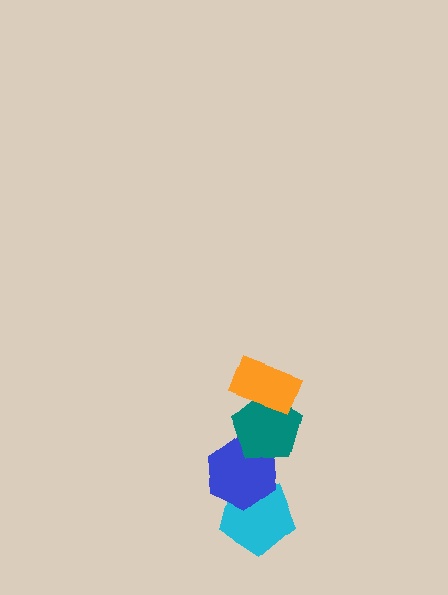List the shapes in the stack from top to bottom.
From top to bottom: the orange rectangle, the teal pentagon, the blue hexagon, the cyan pentagon.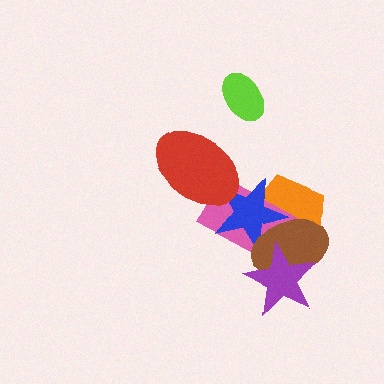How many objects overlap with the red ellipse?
2 objects overlap with the red ellipse.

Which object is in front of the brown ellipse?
The purple star is in front of the brown ellipse.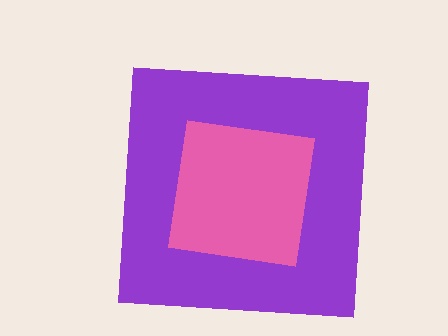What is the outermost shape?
The purple square.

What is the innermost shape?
The pink square.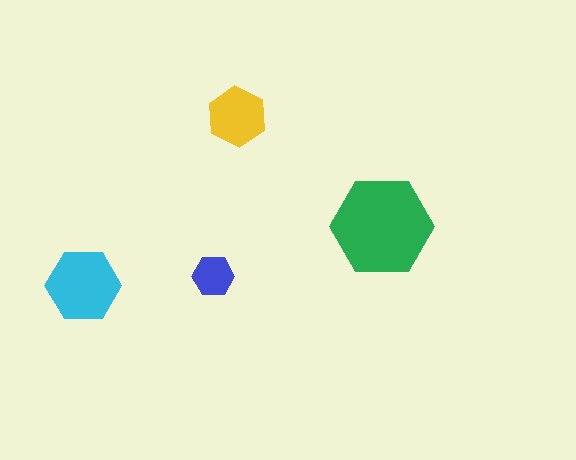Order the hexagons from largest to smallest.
the green one, the cyan one, the yellow one, the blue one.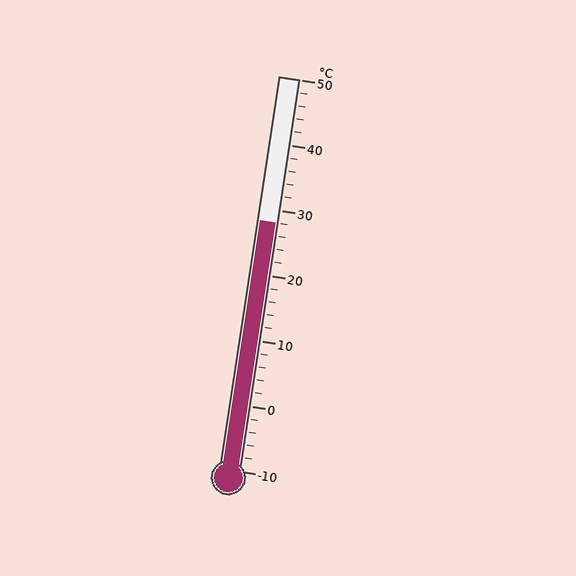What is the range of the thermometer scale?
The thermometer scale ranges from -10°C to 50°C.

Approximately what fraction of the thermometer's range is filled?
The thermometer is filled to approximately 65% of its range.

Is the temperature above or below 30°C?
The temperature is below 30°C.